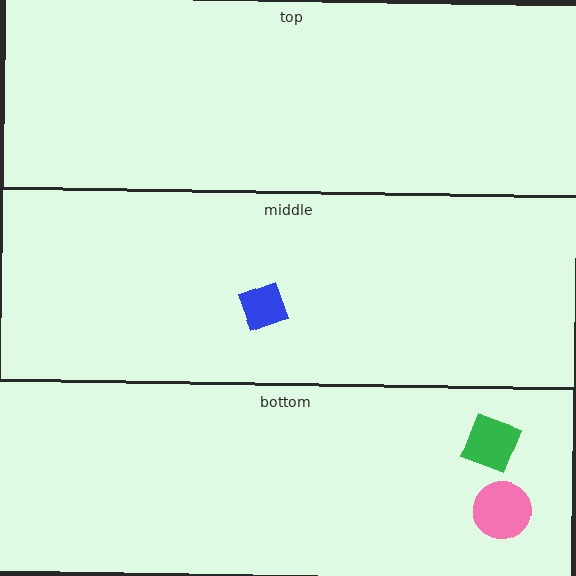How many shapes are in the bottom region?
2.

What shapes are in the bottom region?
The green diamond, the pink circle.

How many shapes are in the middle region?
1.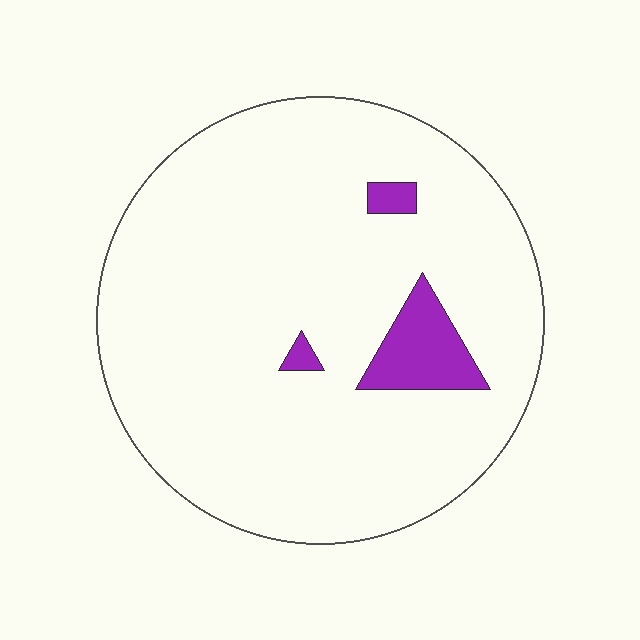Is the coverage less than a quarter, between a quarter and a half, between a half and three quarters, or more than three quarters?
Less than a quarter.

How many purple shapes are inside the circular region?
3.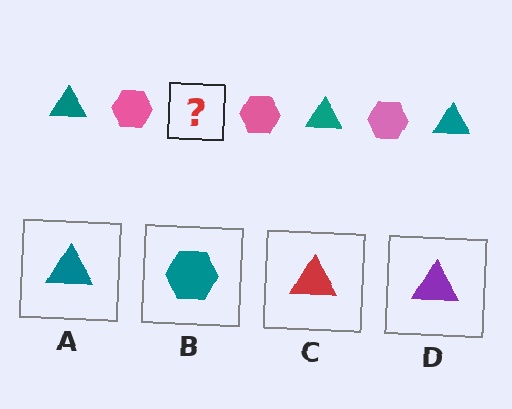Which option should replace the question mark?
Option A.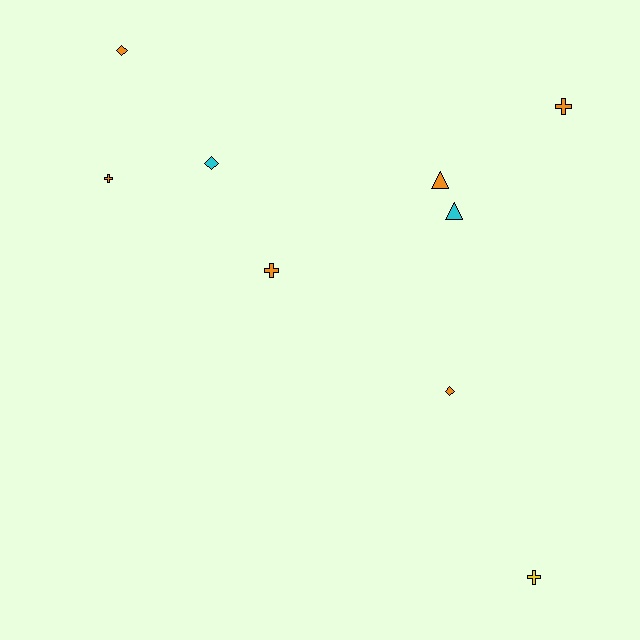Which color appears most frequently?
Orange, with 6 objects.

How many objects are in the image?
There are 9 objects.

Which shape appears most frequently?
Cross, with 4 objects.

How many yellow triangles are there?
There are no yellow triangles.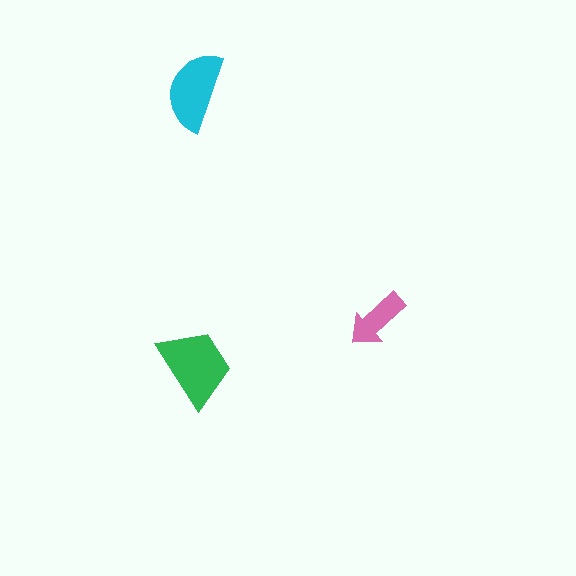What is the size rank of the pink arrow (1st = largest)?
3rd.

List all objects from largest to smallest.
The green trapezoid, the cyan semicircle, the pink arrow.